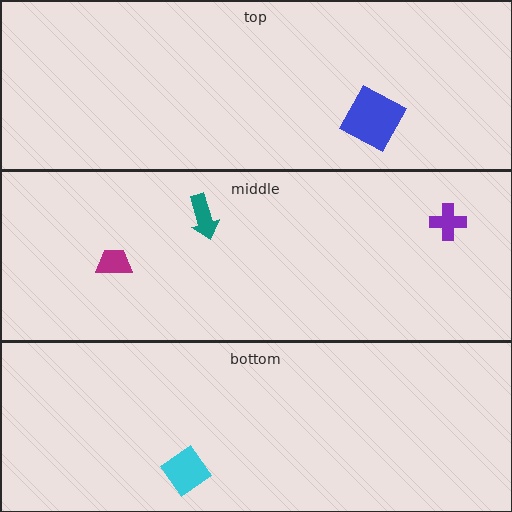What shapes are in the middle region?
The magenta trapezoid, the teal arrow, the purple cross.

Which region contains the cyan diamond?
The bottom region.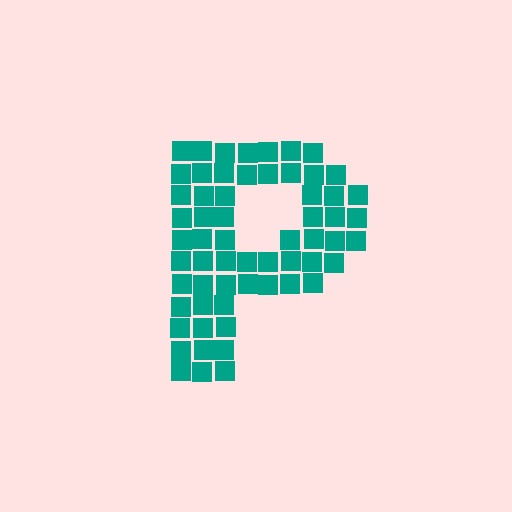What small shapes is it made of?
It is made of small squares.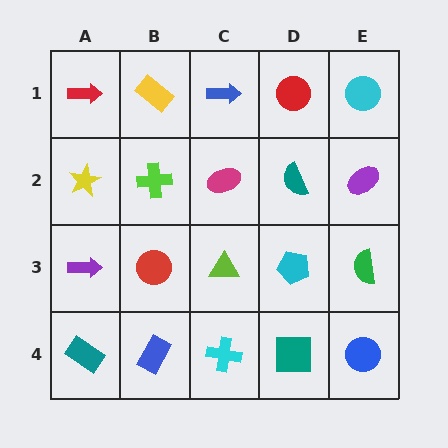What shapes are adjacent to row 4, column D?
A cyan pentagon (row 3, column D), a cyan cross (row 4, column C), a blue circle (row 4, column E).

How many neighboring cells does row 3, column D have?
4.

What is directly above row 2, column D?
A red circle.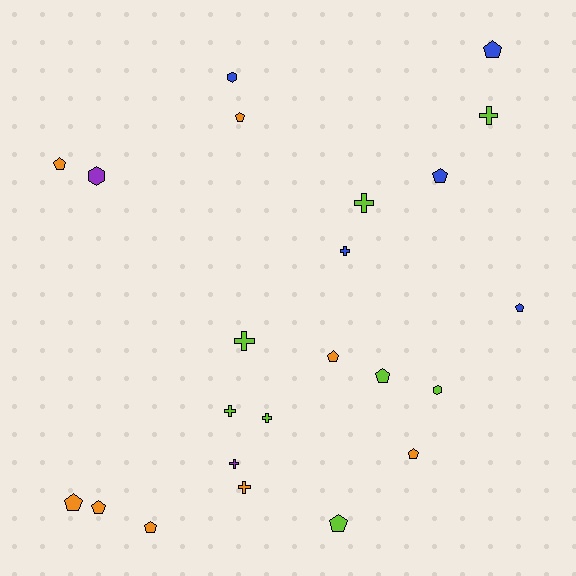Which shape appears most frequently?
Pentagon, with 12 objects.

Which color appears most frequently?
Lime, with 8 objects.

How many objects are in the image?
There are 23 objects.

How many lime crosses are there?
There are 5 lime crosses.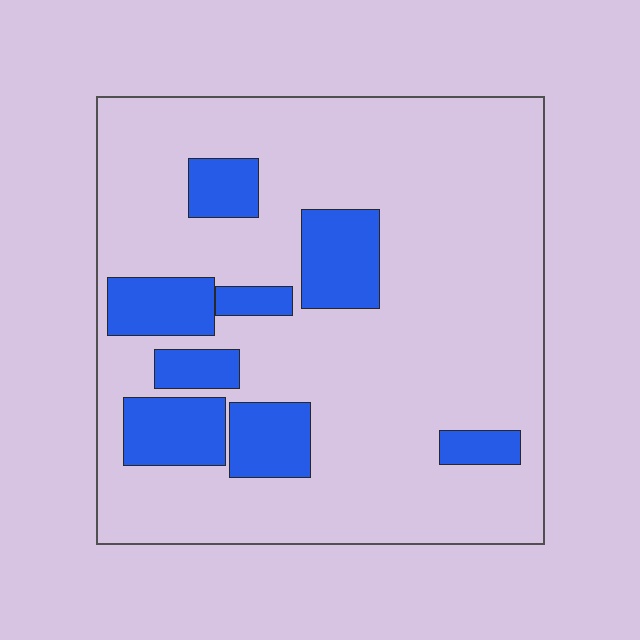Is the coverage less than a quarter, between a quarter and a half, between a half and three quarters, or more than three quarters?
Less than a quarter.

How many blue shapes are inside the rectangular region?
8.